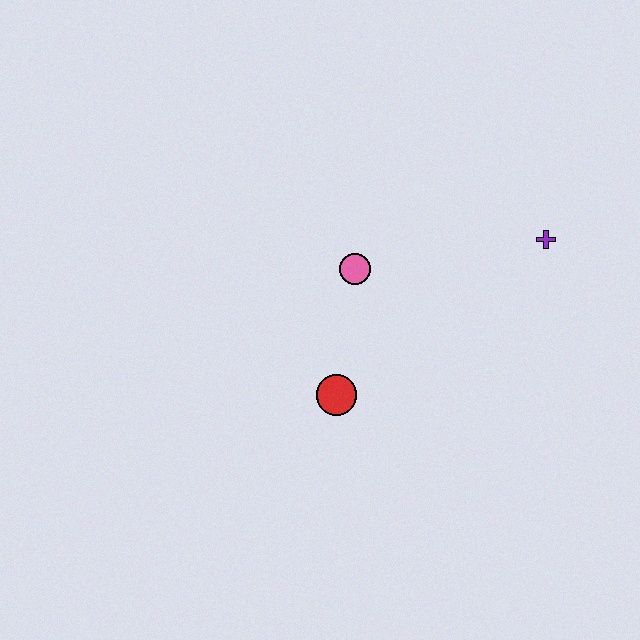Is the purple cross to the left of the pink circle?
No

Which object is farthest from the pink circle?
The purple cross is farthest from the pink circle.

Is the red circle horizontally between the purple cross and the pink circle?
No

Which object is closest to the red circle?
The pink circle is closest to the red circle.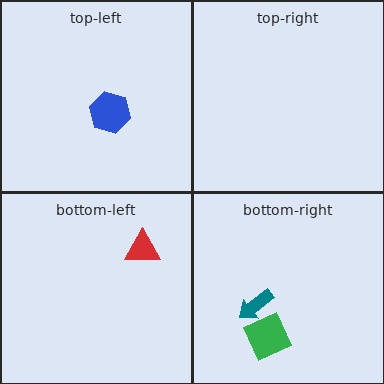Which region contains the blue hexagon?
The top-left region.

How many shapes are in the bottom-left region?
1.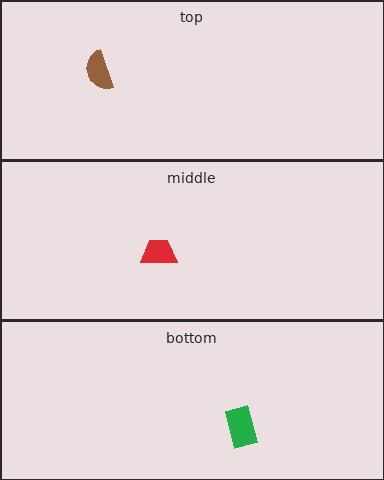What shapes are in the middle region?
The red trapezoid.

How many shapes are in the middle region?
1.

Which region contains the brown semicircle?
The top region.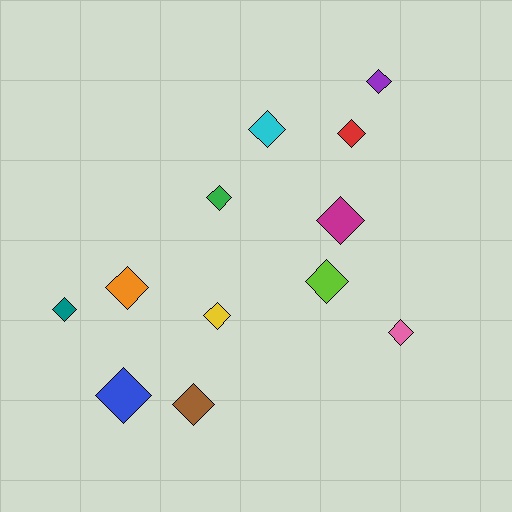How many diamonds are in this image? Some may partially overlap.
There are 12 diamonds.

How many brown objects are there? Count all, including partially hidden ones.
There is 1 brown object.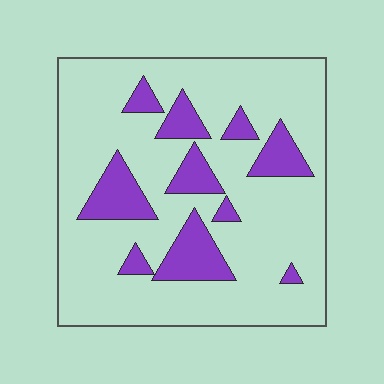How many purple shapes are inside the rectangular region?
10.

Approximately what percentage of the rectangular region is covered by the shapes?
Approximately 20%.